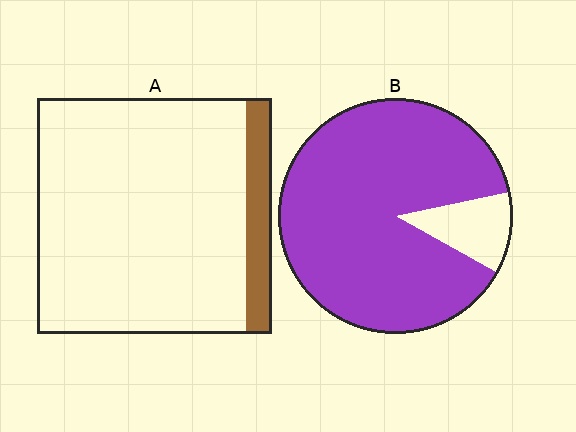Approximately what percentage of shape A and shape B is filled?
A is approximately 10% and B is approximately 90%.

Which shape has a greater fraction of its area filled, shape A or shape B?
Shape B.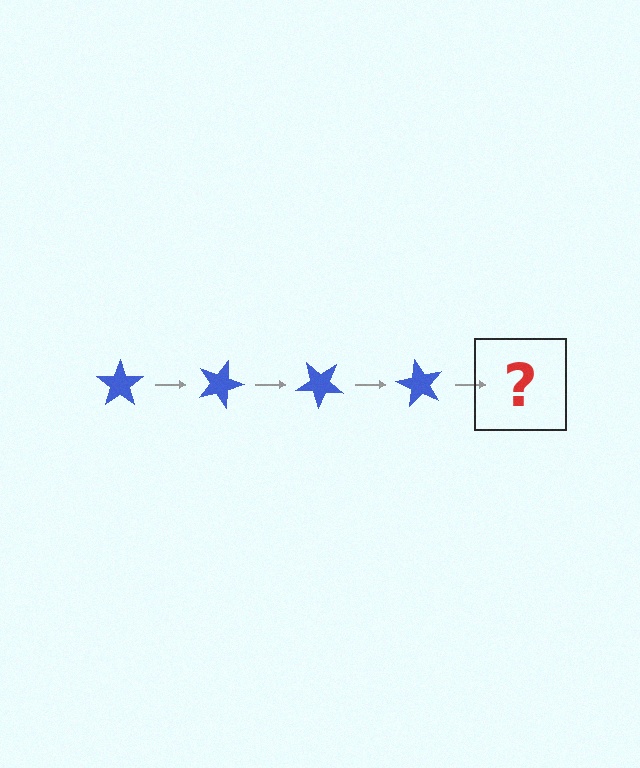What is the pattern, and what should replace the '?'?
The pattern is that the star rotates 20 degrees each step. The '?' should be a blue star rotated 80 degrees.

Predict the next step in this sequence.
The next step is a blue star rotated 80 degrees.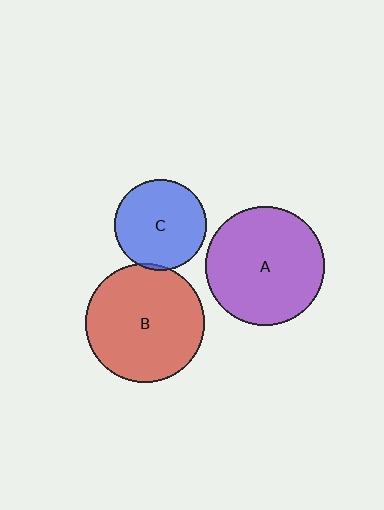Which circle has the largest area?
Circle B (red).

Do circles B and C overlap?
Yes.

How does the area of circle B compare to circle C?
Approximately 1.7 times.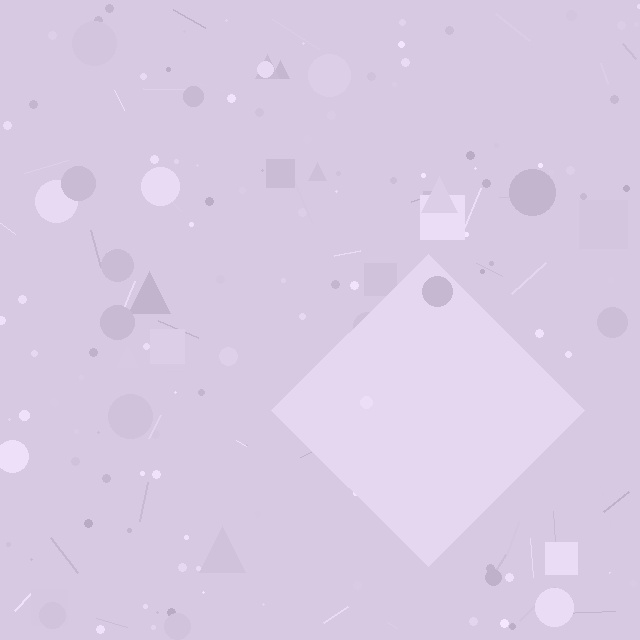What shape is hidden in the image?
A diamond is hidden in the image.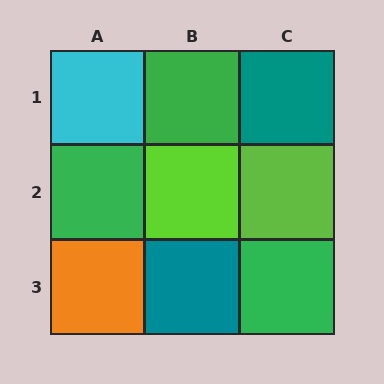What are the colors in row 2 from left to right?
Green, lime, lime.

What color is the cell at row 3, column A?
Orange.